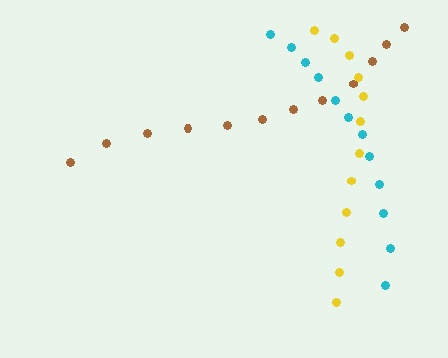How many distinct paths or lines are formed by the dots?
There are 3 distinct paths.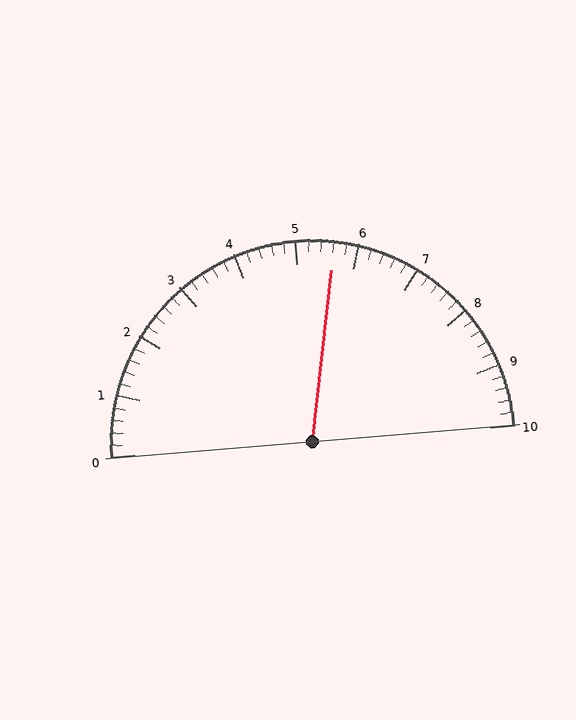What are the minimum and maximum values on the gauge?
The gauge ranges from 0 to 10.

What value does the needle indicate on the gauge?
The needle indicates approximately 5.6.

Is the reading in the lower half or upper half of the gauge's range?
The reading is in the upper half of the range (0 to 10).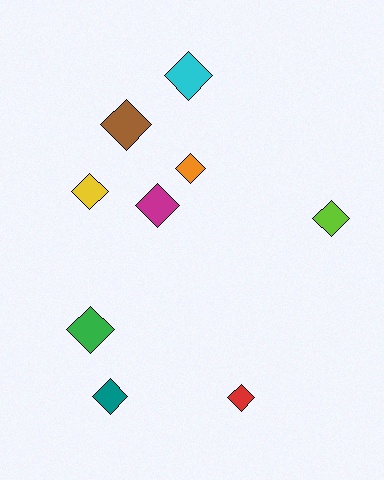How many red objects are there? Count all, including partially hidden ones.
There is 1 red object.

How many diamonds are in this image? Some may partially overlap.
There are 9 diamonds.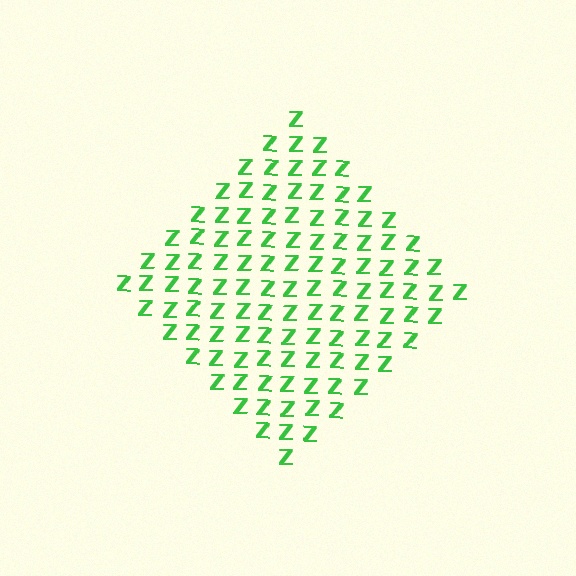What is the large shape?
The large shape is a diamond.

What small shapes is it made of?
It is made of small letter Z's.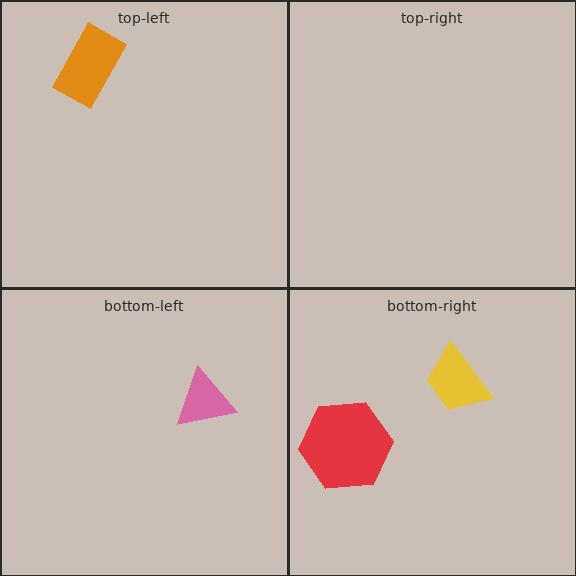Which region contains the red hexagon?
The bottom-right region.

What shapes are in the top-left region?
The orange rectangle.